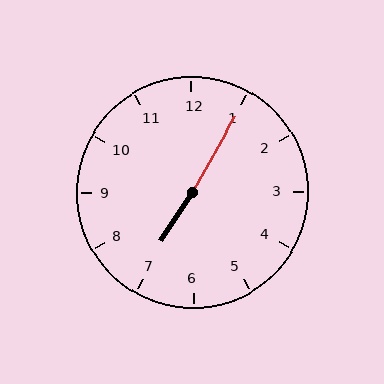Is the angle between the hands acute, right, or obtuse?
It is obtuse.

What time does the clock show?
7:05.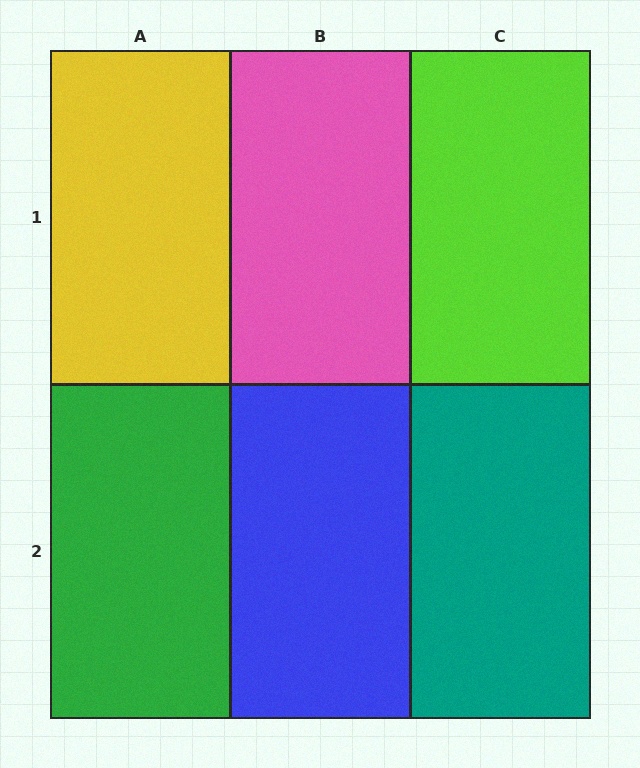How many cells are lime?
1 cell is lime.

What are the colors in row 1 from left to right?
Yellow, pink, lime.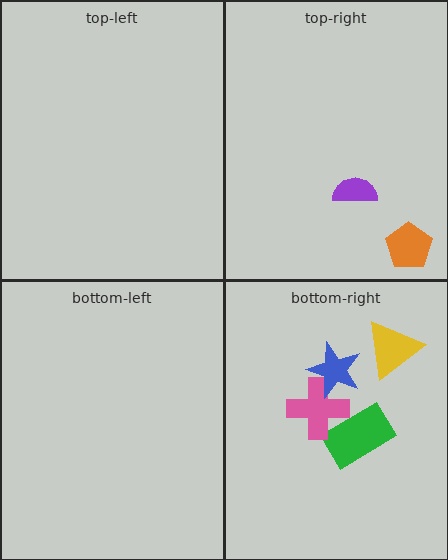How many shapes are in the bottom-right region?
4.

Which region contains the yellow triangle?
The bottom-right region.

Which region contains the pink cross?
The bottom-right region.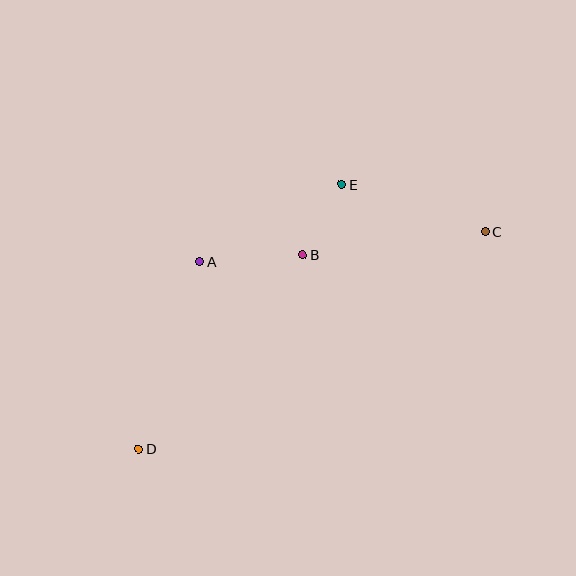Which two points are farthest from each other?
Points C and D are farthest from each other.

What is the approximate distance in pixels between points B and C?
The distance between B and C is approximately 184 pixels.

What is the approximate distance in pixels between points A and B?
The distance between A and B is approximately 103 pixels.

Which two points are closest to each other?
Points B and E are closest to each other.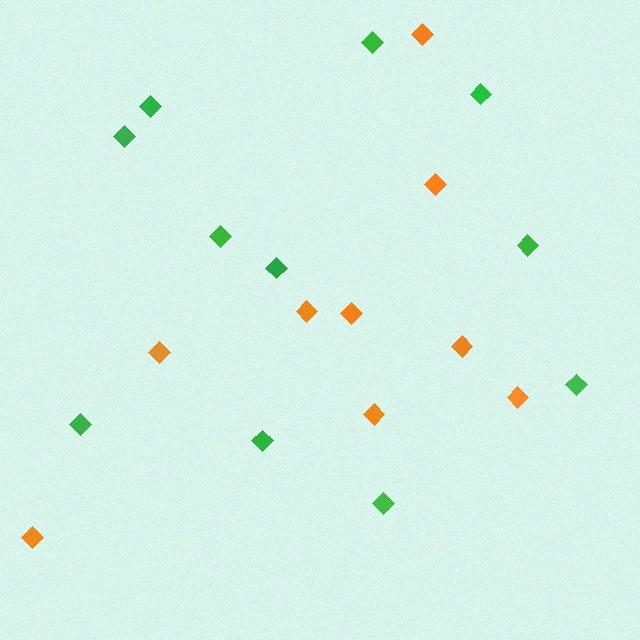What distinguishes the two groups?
There are 2 groups: one group of green diamonds (11) and one group of orange diamonds (9).